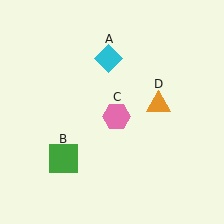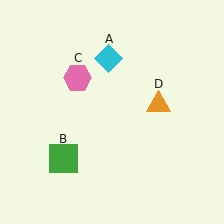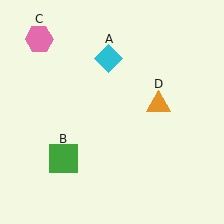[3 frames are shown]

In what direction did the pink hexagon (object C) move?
The pink hexagon (object C) moved up and to the left.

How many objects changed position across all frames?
1 object changed position: pink hexagon (object C).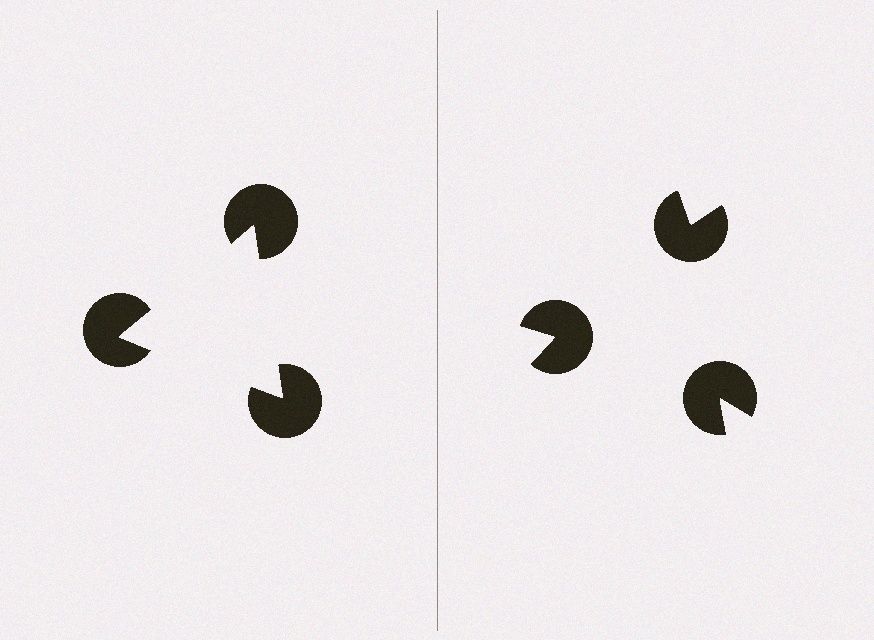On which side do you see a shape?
An illusory triangle appears on the left side. On the right side the wedge cuts are rotated, so no coherent shape forms.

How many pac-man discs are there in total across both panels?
6 — 3 on each side.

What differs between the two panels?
The pac-man discs are positioned identically on both sides; only the wedge orientations differ. On the left they align to a triangle; on the right they are misaligned.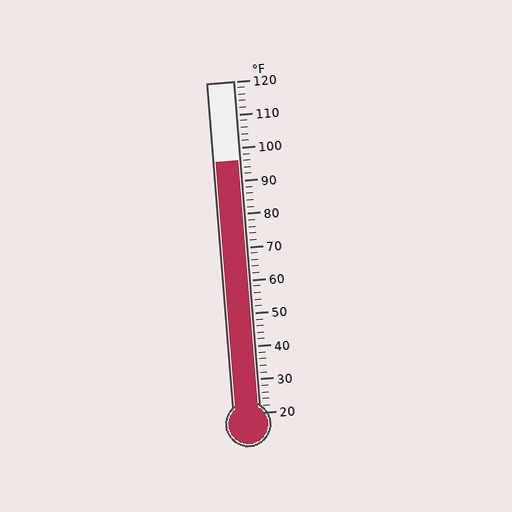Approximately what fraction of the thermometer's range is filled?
The thermometer is filled to approximately 75% of its range.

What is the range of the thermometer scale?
The thermometer scale ranges from 20°F to 120°F.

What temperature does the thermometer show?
The thermometer shows approximately 96°F.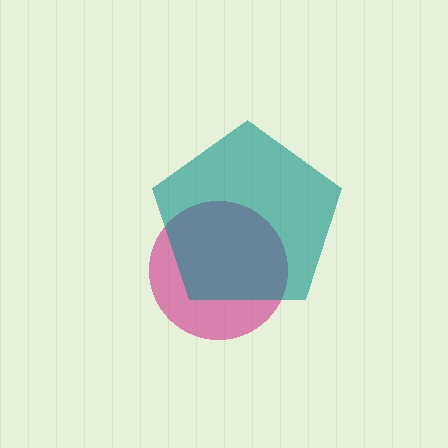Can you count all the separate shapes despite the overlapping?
Yes, there are 2 separate shapes.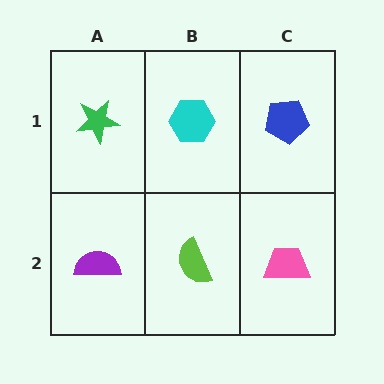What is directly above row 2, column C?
A blue pentagon.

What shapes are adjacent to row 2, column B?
A cyan hexagon (row 1, column B), a purple semicircle (row 2, column A), a pink trapezoid (row 2, column C).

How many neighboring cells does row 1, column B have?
3.